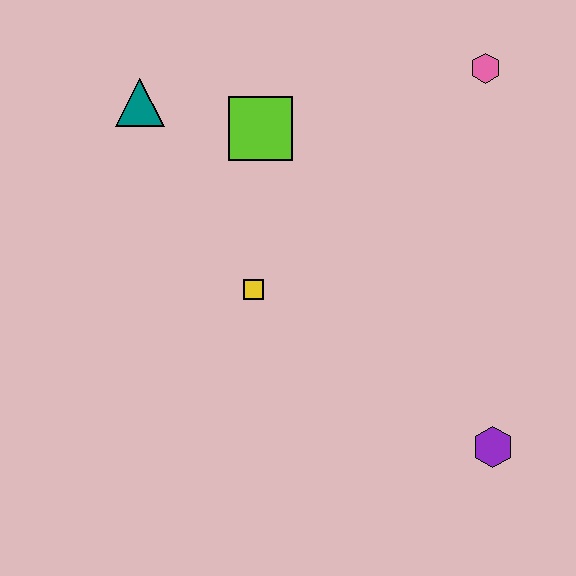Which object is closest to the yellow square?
The lime square is closest to the yellow square.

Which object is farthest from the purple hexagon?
The teal triangle is farthest from the purple hexagon.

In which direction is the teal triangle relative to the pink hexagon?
The teal triangle is to the left of the pink hexagon.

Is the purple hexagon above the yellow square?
No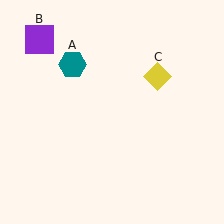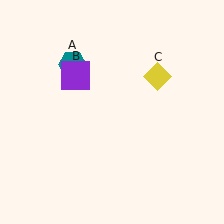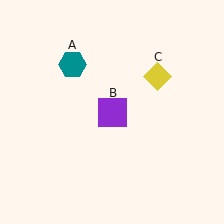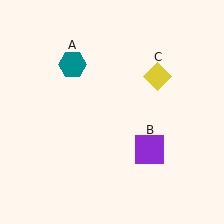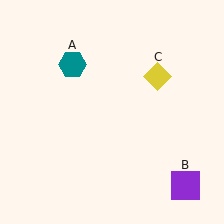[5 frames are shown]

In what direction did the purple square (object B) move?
The purple square (object B) moved down and to the right.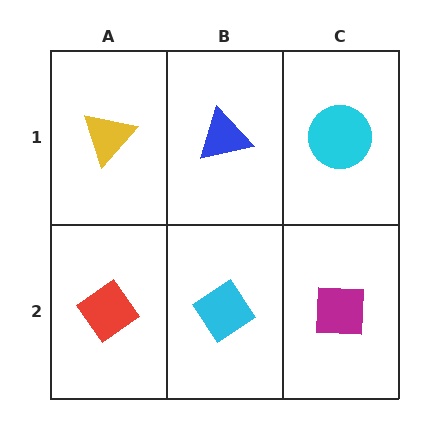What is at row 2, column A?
A red diamond.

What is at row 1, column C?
A cyan circle.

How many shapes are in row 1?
3 shapes.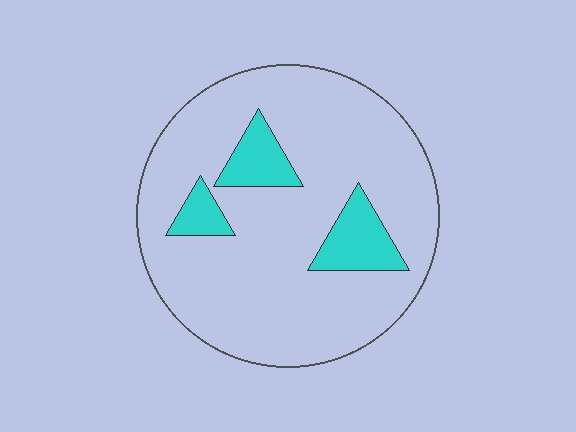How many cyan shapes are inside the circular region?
3.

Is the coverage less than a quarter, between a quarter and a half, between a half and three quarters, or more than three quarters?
Less than a quarter.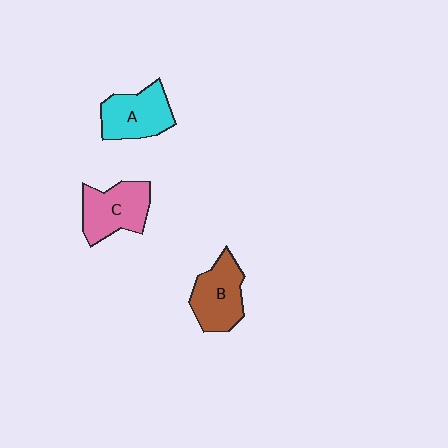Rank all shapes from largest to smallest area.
From largest to smallest: C (pink), B (brown), A (cyan).